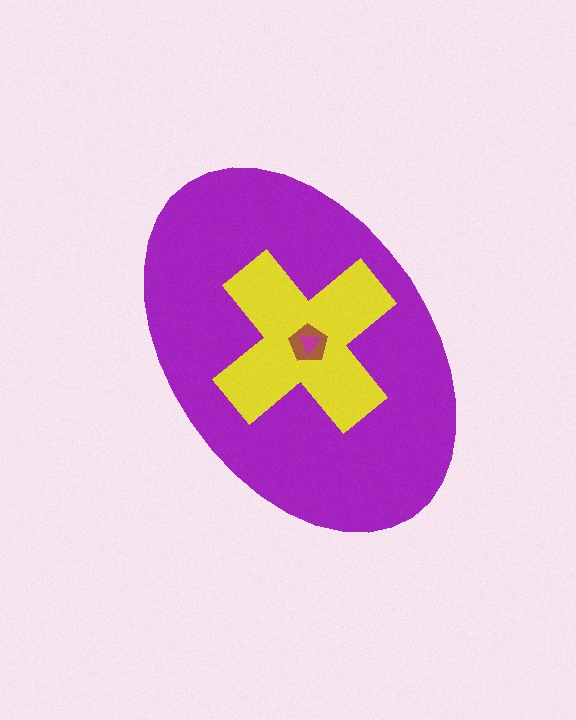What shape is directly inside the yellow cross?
The brown pentagon.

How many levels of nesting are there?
4.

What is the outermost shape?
The purple ellipse.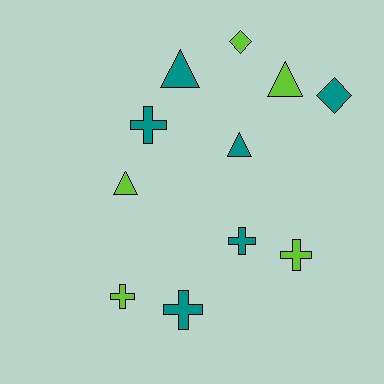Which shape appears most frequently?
Cross, with 5 objects.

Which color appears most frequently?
Teal, with 6 objects.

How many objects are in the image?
There are 11 objects.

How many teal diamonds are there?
There is 1 teal diamond.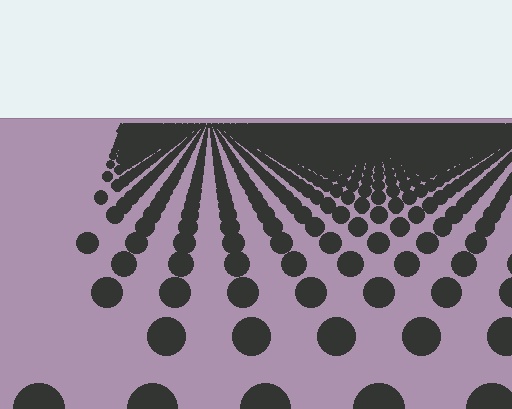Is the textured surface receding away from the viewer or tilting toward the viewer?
The surface is receding away from the viewer. Texture elements get smaller and denser toward the top.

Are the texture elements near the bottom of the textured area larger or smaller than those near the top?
Larger. Near the bottom, elements are closer to the viewer and appear at a bigger on-screen size.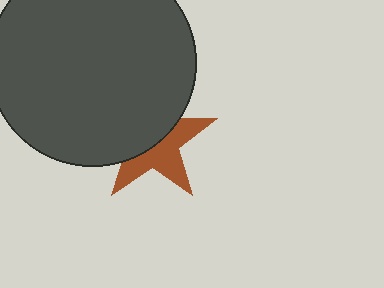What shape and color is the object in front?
The object in front is a dark gray circle.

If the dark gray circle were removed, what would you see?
You would see the complete brown star.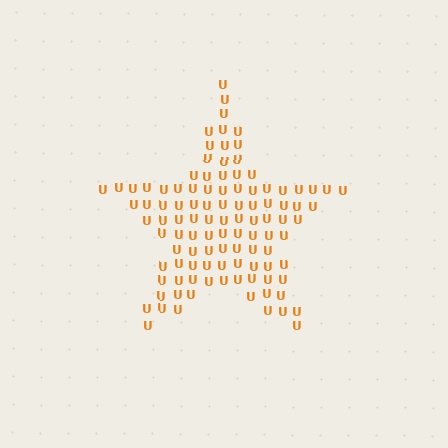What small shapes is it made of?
It is made of small letter U's.